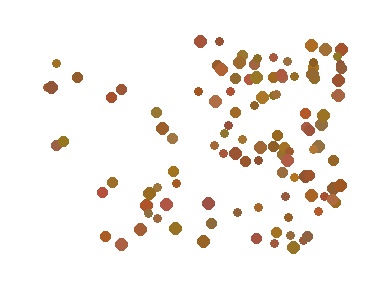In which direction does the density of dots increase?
From left to right, with the right side densest.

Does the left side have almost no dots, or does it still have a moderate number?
Still a moderate number, just noticeably fewer than the right.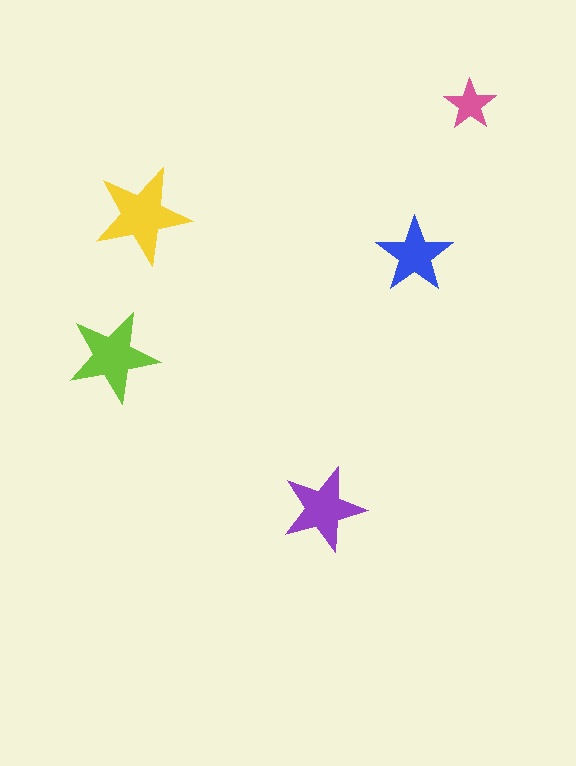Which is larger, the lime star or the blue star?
The lime one.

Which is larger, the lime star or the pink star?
The lime one.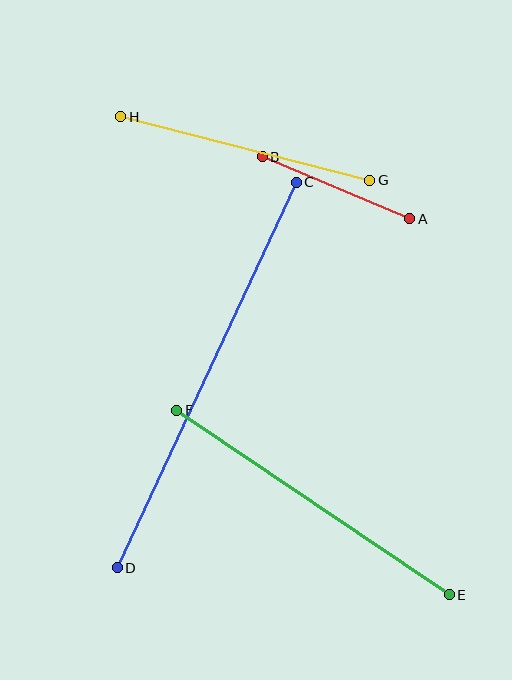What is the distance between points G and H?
The distance is approximately 257 pixels.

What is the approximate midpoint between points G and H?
The midpoint is at approximately (245, 149) pixels.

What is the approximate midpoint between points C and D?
The midpoint is at approximately (207, 375) pixels.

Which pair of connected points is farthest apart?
Points C and D are farthest apart.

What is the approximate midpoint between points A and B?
The midpoint is at approximately (336, 188) pixels.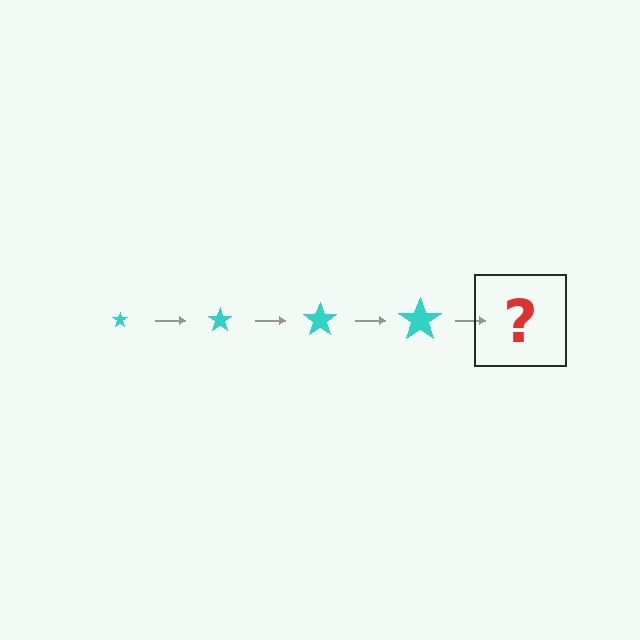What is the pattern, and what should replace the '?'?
The pattern is that the star gets progressively larger each step. The '?' should be a cyan star, larger than the previous one.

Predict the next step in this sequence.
The next step is a cyan star, larger than the previous one.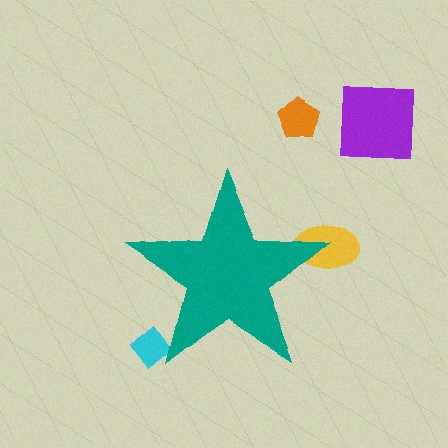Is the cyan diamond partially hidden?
Yes, the cyan diamond is partially hidden behind the teal star.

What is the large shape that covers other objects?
A teal star.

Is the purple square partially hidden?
No, the purple square is fully visible.